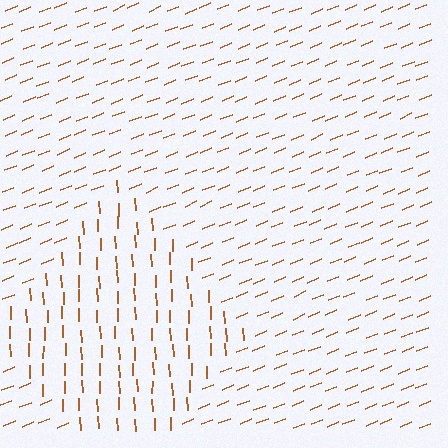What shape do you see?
I see a diamond.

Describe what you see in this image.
The image is filled with small brown line segments. A diamond region in the image has lines oriented differently from the surrounding lines, creating a visible texture boundary.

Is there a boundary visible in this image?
Yes, there is a texture boundary formed by a change in line orientation.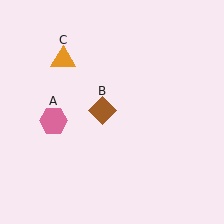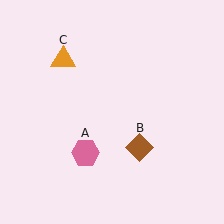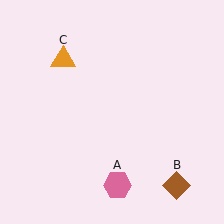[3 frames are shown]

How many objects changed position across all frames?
2 objects changed position: pink hexagon (object A), brown diamond (object B).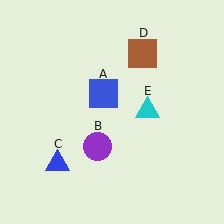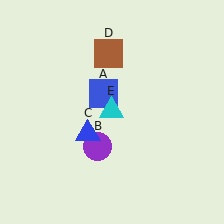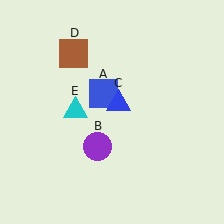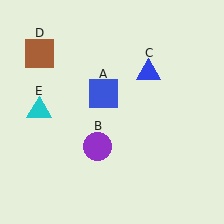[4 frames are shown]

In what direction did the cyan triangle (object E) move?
The cyan triangle (object E) moved left.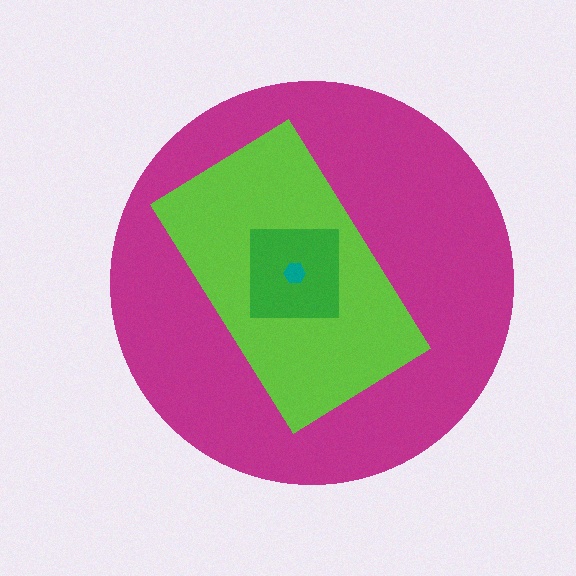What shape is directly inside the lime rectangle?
The green square.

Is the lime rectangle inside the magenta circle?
Yes.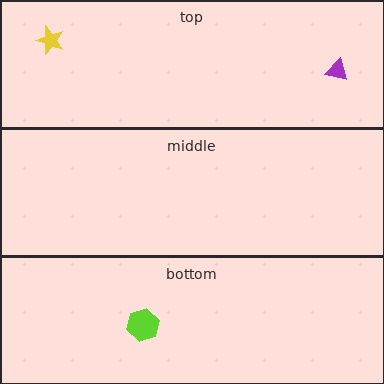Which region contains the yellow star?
The top region.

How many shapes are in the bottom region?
1.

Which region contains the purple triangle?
The top region.